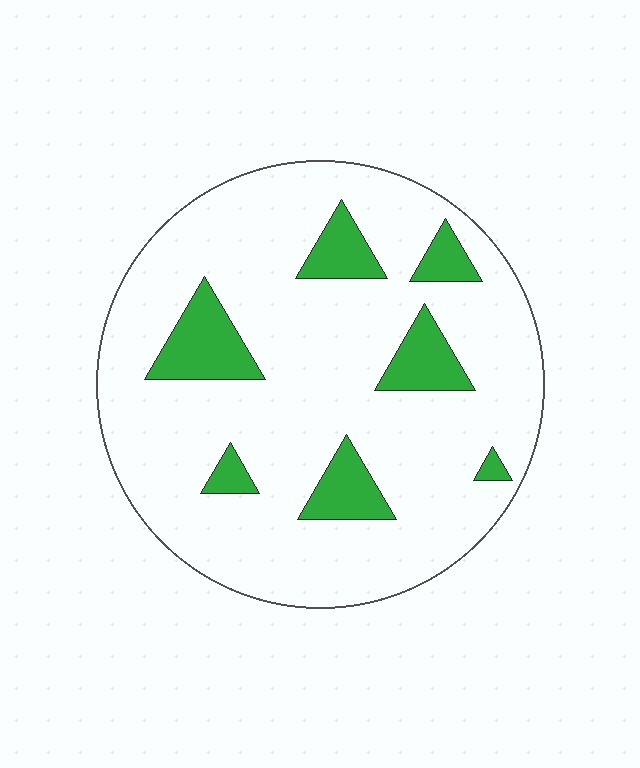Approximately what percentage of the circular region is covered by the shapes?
Approximately 15%.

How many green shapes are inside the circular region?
7.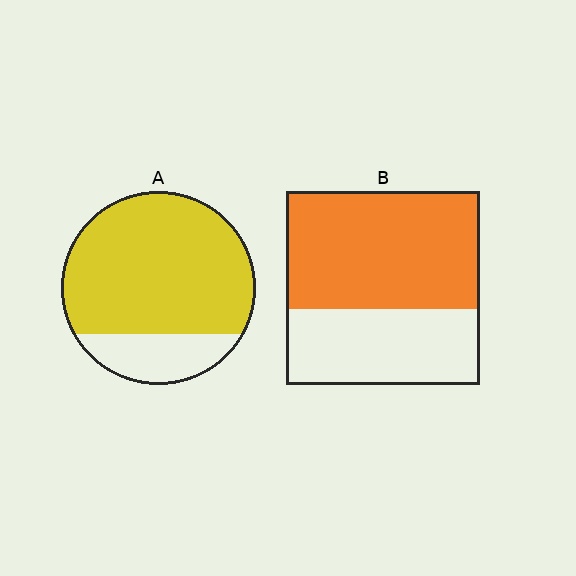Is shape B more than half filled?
Yes.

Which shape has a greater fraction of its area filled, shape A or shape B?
Shape A.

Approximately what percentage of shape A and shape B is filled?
A is approximately 80% and B is approximately 60%.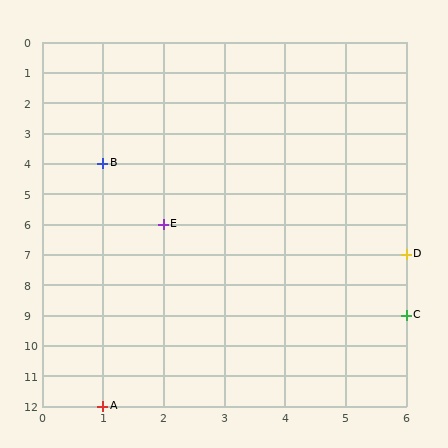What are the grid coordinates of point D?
Point D is at grid coordinates (6, 7).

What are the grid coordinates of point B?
Point B is at grid coordinates (1, 4).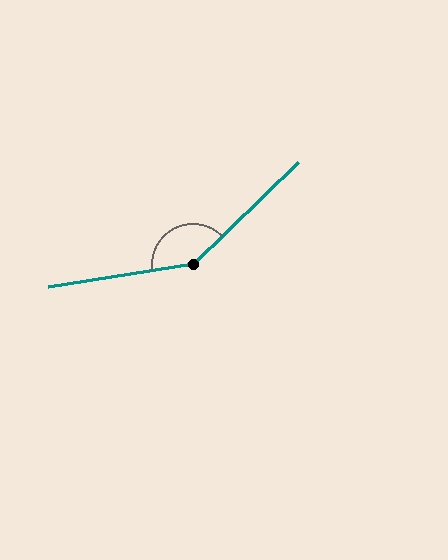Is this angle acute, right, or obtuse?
It is obtuse.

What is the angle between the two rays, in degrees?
Approximately 144 degrees.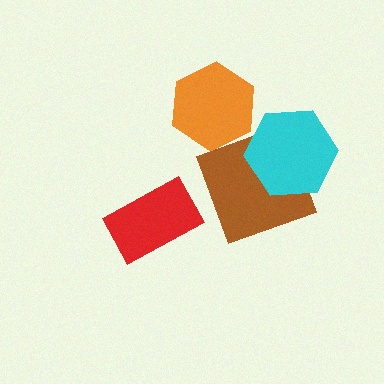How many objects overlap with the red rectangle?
0 objects overlap with the red rectangle.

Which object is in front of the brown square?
The cyan hexagon is in front of the brown square.